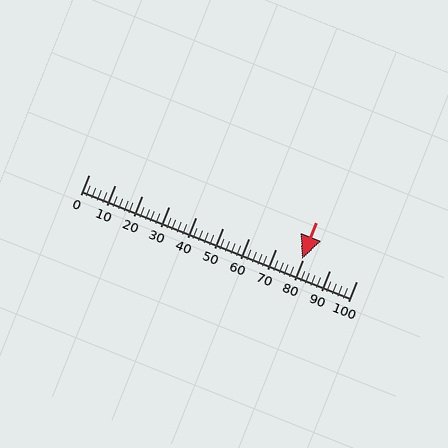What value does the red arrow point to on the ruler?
The red arrow points to approximately 80.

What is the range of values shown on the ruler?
The ruler shows values from 0 to 100.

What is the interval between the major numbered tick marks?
The major tick marks are spaced 10 units apart.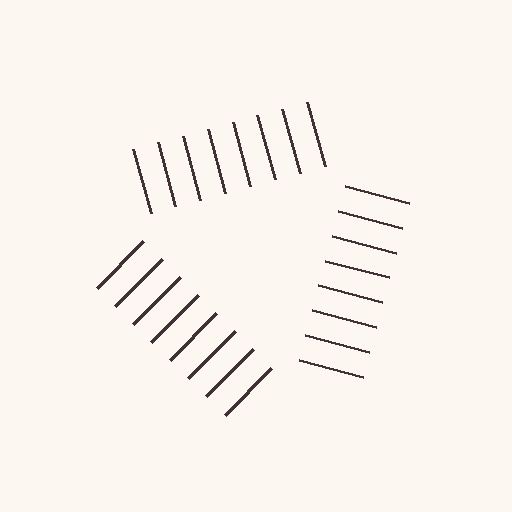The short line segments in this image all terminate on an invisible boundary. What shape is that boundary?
An illusory triangle — the line segments terminate on its edges but no continuous stroke is drawn.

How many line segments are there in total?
24 — 8 along each of the 3 edges.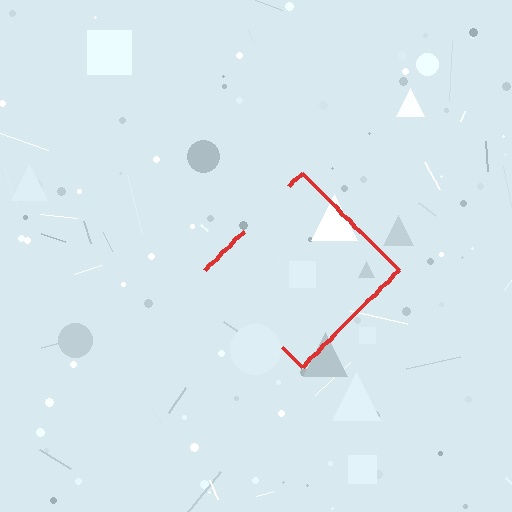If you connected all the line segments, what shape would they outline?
They would outline a diamond.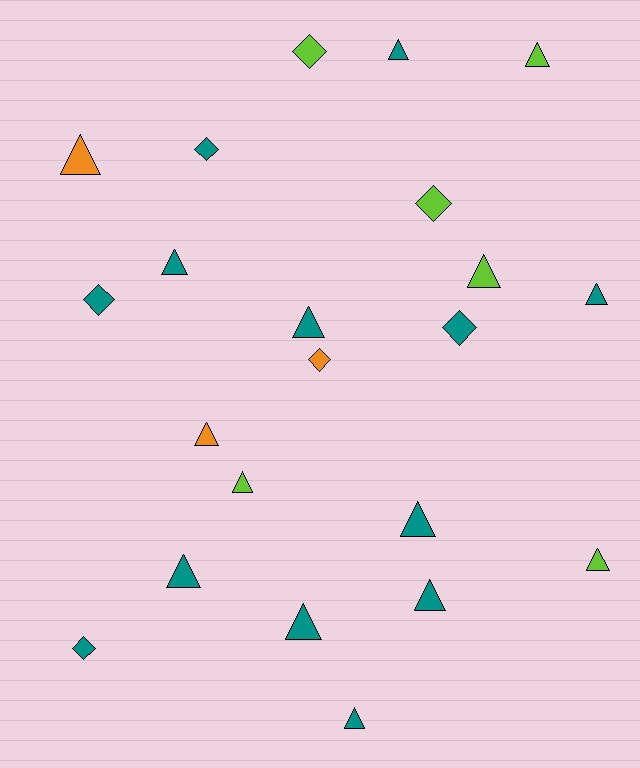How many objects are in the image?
There are 22 objects.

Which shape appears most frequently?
Triangle, with 15 objects.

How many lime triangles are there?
There are 4 lime triangles.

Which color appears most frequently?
Teal, with 13 objects.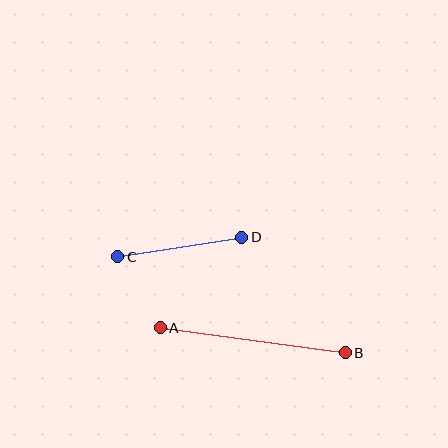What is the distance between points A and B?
The distance is approximately 187 pixels.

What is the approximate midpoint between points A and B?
The midpoint is at approximately (253, 340) pixels.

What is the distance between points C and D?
The distance is approximately 125 pixels.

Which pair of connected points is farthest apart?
Points A and B are farthest apart.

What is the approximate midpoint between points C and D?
The midpoint is at approximately (180, 247) pixels.